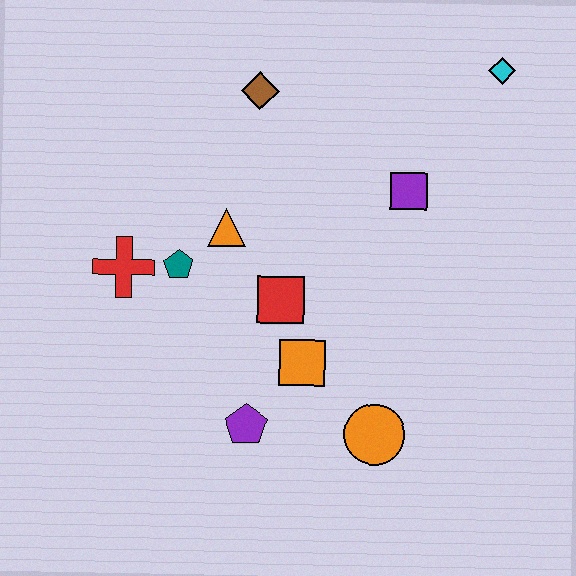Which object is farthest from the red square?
The cyan diamond is farthest from the red square.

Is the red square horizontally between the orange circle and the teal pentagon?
Yes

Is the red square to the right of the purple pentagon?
Yes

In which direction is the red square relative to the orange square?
The red square is above the orange square.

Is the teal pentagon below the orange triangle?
Yes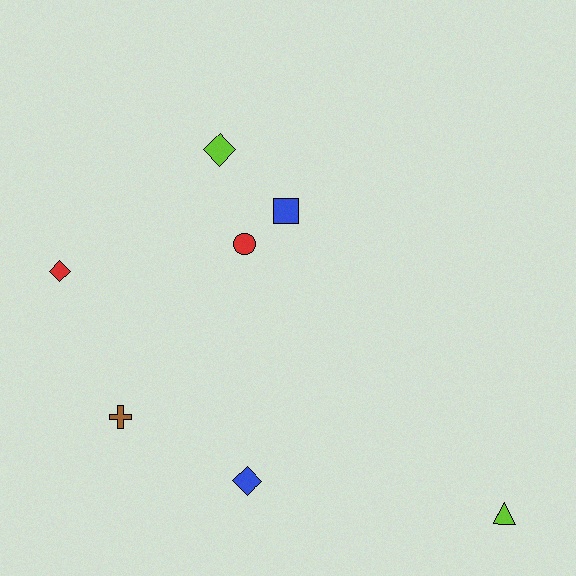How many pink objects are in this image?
There are no pink objects.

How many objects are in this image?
There are 7 objects.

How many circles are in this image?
There is 1 circle.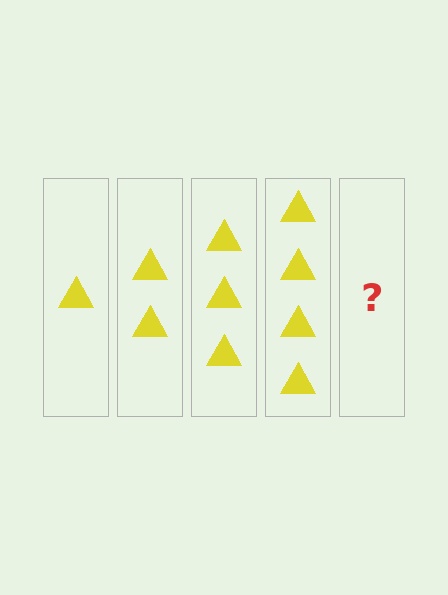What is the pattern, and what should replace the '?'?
The pattern is that each step adds one more triangle. The '?' should be 5 triangles.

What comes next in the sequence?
The next element should be 5 triangles.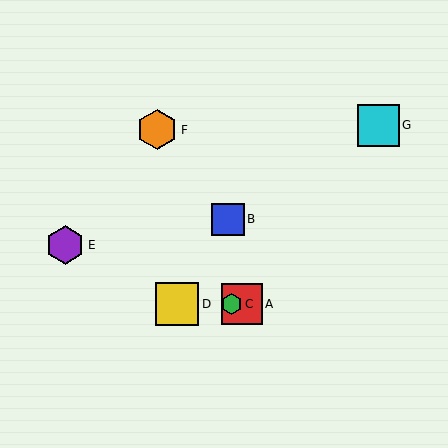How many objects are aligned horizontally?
3 objects (A, C, D) are aligned horizontally.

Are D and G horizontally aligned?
No, D is at y≈304 and G is at y≈125.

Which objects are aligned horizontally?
Objects A, C, D are aligned horizontally.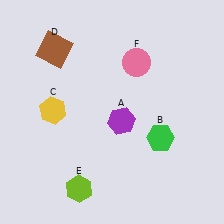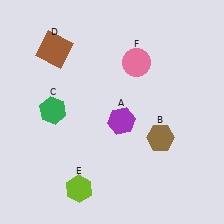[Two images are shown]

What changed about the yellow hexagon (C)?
In Image 1, C is yellow. In Image 2, it changed to green.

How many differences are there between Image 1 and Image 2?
There are 2 differences between the two images.